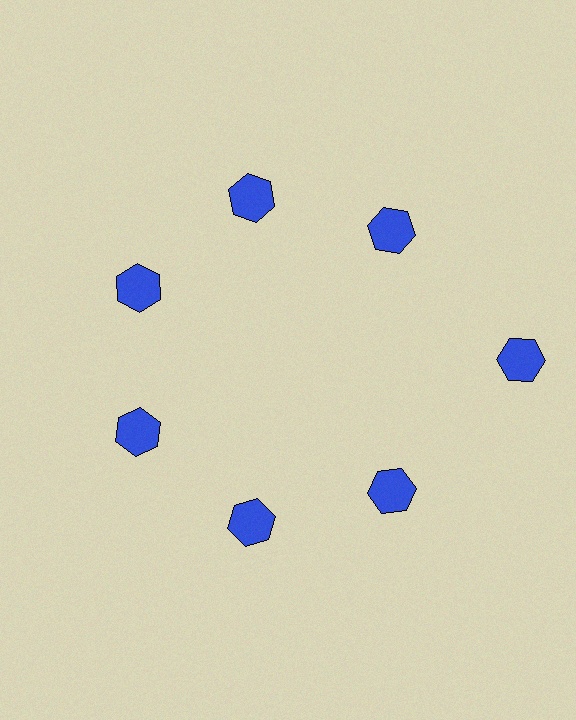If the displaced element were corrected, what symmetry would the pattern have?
It would have 7-fold rotational symmetry — the pattern would map onto itself every 51 degrees.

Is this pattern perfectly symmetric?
No. The 7 blue hexagons are arranged in a ring, but one element near the 3 o'clock position is pushed outward from the center, breaking the 7-fold rotational symmetry.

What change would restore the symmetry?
The symmetry would be restored by moving it inward, back onto the ring so that all 7 hexagons sit at equal angles and equal distance from the center.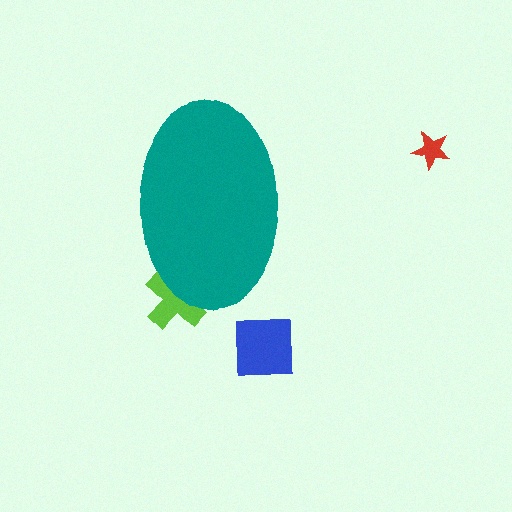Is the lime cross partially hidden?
Yes, the lime cross is partially hidden behind the teal ellipse.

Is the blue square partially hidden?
No, the blue square is fully visible.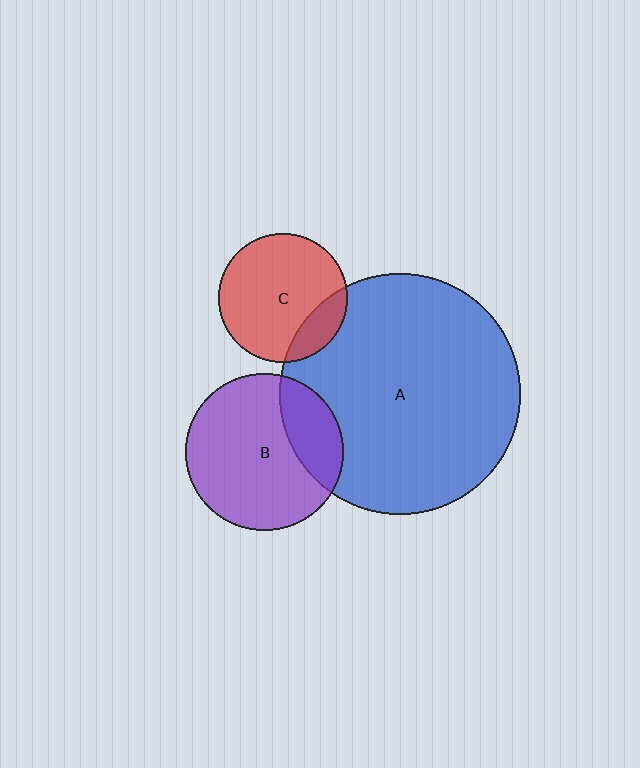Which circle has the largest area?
Circle A (blue).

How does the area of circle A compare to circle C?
Approximately 3.5 times.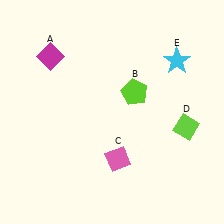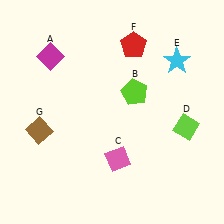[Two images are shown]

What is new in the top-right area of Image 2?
A red pentagon (F) was added in the top-right area of Image 2.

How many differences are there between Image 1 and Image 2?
There are 2 differences between the two images.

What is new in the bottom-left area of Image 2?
A brown diamond (G) was added in the bottom-left area of Image 2.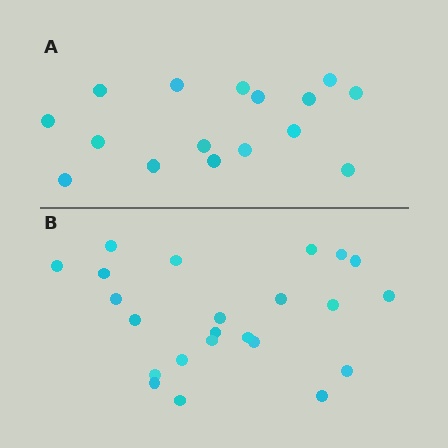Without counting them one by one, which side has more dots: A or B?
Region B (the bottom region) has more dots.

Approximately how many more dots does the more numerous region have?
Region B has roughly 8 or so more dots than region A.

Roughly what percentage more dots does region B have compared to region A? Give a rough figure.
About 45% more.